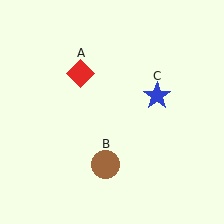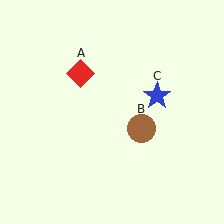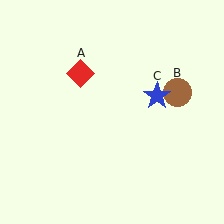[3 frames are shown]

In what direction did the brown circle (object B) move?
The brown circle (object B) moved up and to the right.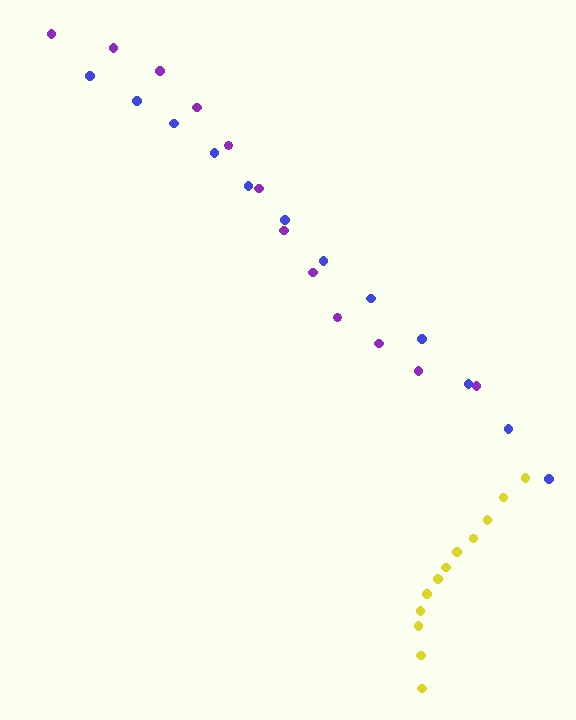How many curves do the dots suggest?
There are 3 distinct paths.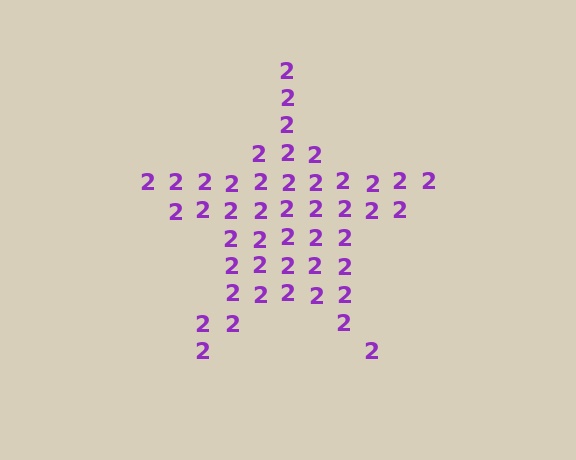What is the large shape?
The large shape is a star.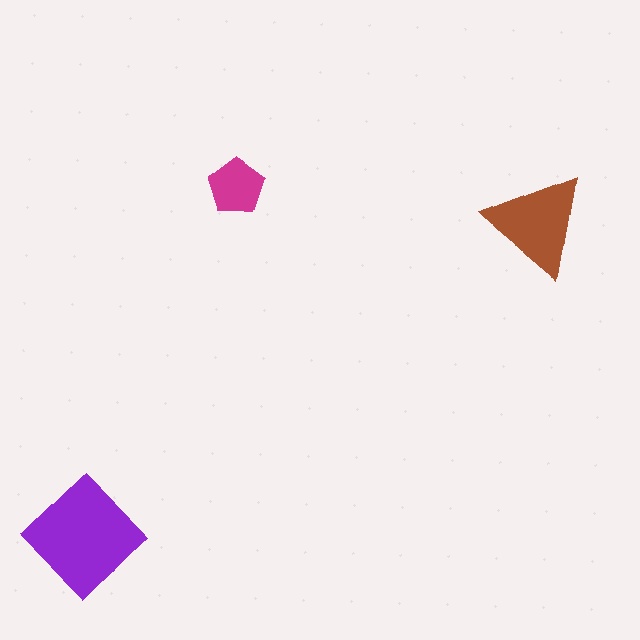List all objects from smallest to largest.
The magenta pentagon, the brown triangle, the purple diamond.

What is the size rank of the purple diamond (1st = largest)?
1st.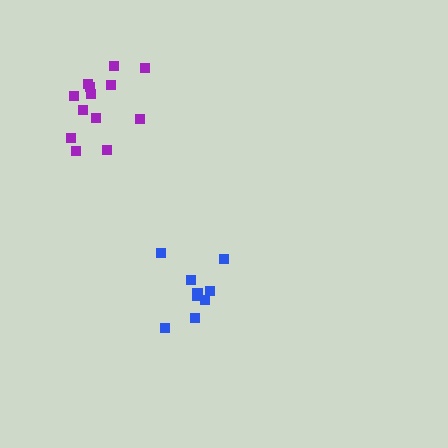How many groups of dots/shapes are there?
There are 2 groups.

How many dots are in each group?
Group 1: 9 dots, Group 2: 13 dots (22 total).